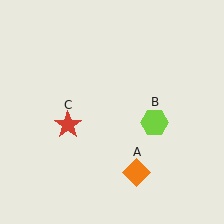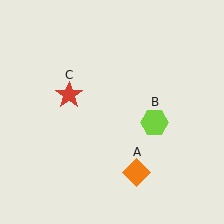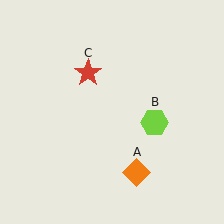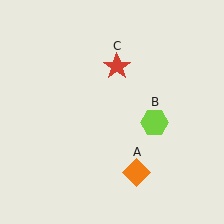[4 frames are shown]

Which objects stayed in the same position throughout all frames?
Orange diamond (object A) and lime hexagon (object B) remained stationary.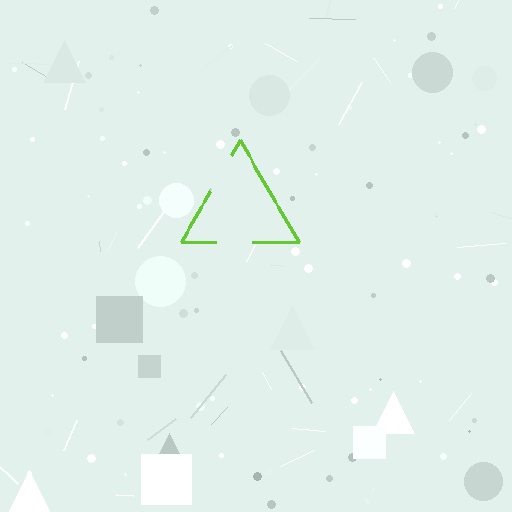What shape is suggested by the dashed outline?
The dashed outline suggests a triangle.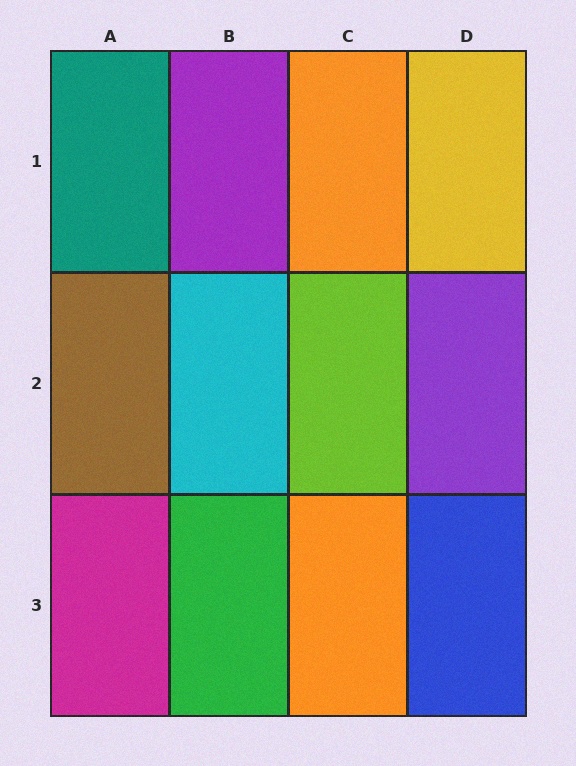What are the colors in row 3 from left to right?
Magenta, green, orange, blue.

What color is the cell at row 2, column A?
Brown.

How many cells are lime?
1 cell is lime.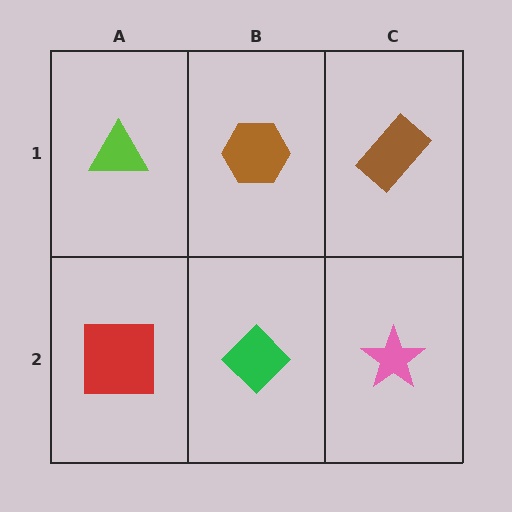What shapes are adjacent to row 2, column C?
A brown rectangle (row 1, column C), a green diamond (row 2, column B).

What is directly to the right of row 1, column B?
A brown rectangle.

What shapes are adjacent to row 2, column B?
A brown hexagon (row 1, column B), a red square (row 2, column A), a pink star (row 2, column C).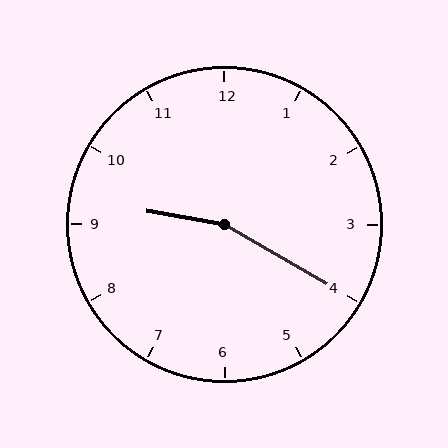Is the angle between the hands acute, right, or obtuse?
It is obtuse.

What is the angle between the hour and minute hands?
Approximately 160 degrees.